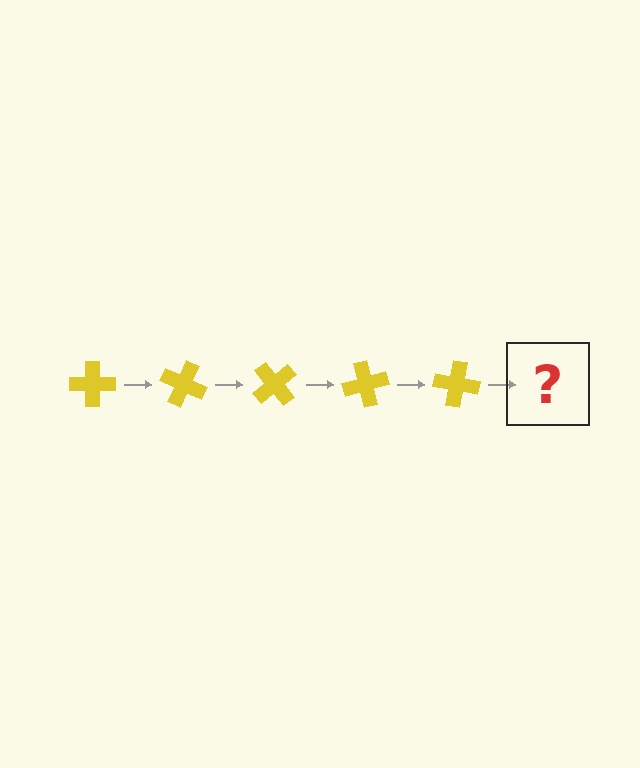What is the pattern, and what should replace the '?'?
The pattern is that the cross rotates 25 degrees each step. The '?' should be a yellow cross rotated 125 degrees.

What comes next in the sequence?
The next element should be a yellow cross rotated 125 degrees.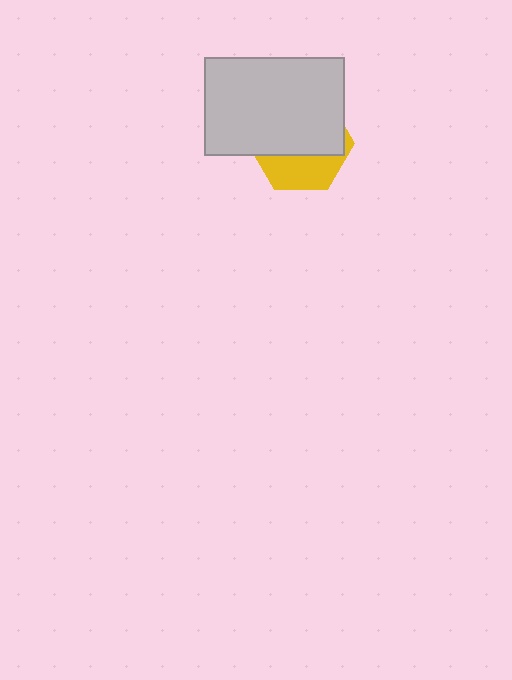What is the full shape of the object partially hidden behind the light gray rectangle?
The partially hidden object is a yellow hexagon.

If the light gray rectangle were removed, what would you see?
You would see the complete yellow hexagon.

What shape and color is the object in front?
The object in front is a light gray rectangle.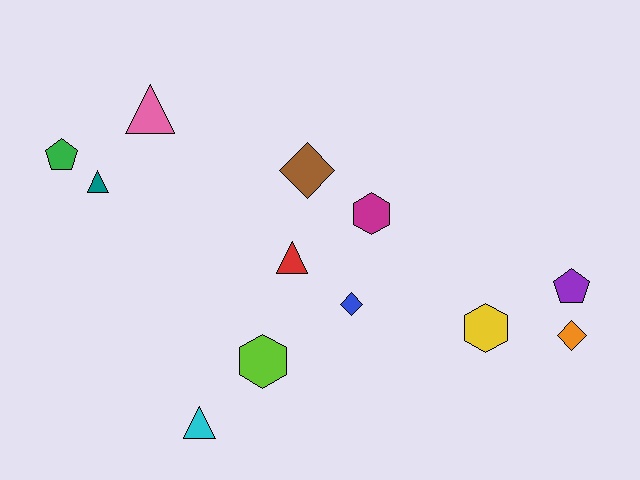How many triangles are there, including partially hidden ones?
There are 4 triangles.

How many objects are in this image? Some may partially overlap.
There are 12 objects.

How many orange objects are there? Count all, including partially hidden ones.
There is 1 orange object.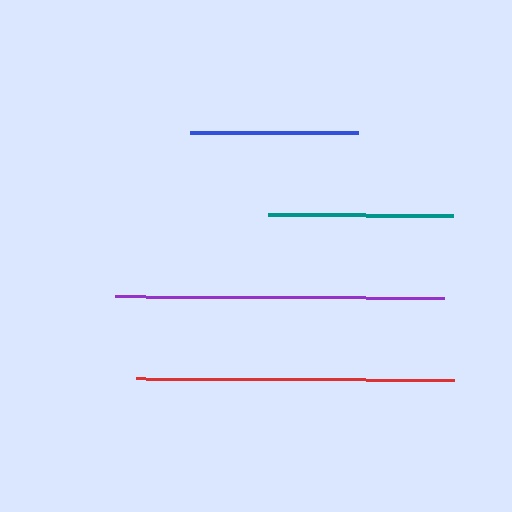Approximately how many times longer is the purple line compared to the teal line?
The purple line is approximately 1.8 times the length of the teal line.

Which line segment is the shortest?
The blue line is the shortest at approximately 169 pixels.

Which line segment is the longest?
The purple line is the longest at approximately 329 pixels.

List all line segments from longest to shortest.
From longest to shortest: purple, red, teal, blue.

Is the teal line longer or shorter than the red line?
The red line is longer than the teal line.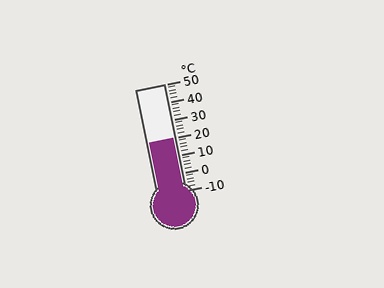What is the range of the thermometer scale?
The thermometer scale ranges from -10°C to 50°C.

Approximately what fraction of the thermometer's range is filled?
The thermometer is filled to approximately 50% of its range.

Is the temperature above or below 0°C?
The temperature is above 0°C.